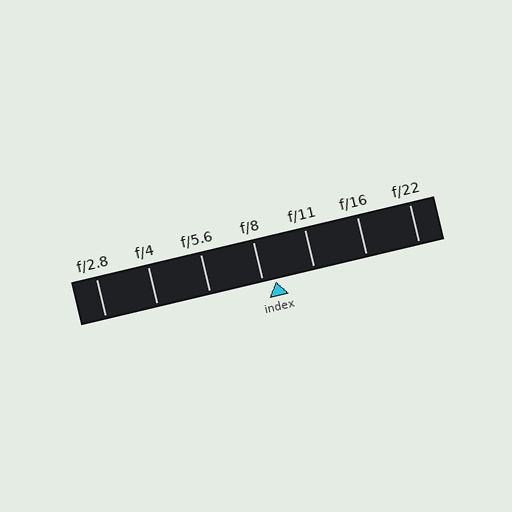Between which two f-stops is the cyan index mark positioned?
The index mark is between f/8 and f/11.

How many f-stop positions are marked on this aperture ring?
There are 7 f-stop positions marked.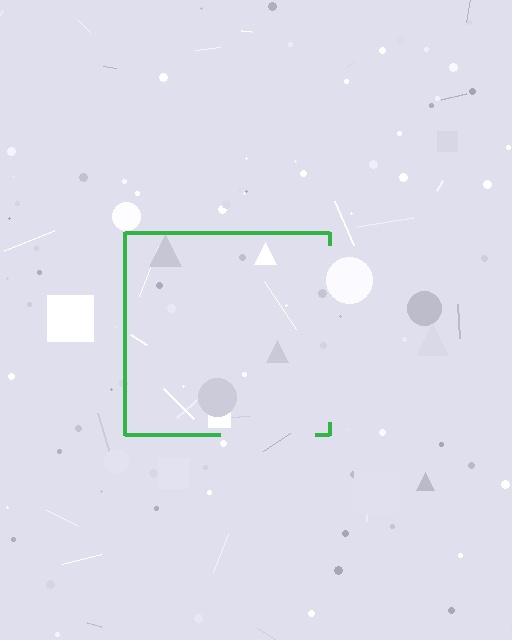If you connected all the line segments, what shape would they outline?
They would outline a square.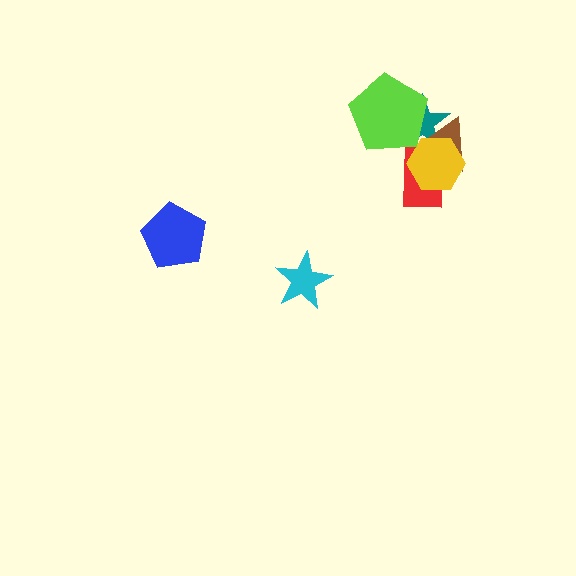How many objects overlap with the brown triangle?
4 objects overlap with the brown triangle.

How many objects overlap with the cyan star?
0 objects overlap with the cyan star.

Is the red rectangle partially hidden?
Yes, it is partially covered by another shape.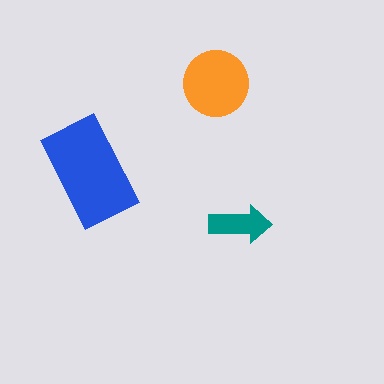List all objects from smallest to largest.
The teal arrow, the orange circle, the blue rectangle.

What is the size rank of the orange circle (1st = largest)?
2nd.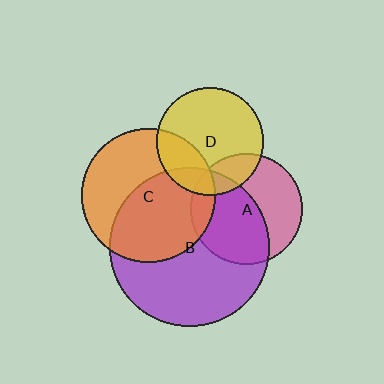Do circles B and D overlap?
Yes.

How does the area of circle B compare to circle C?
Approximately 1.4 times.